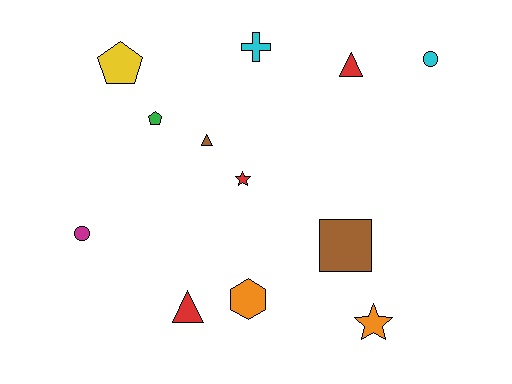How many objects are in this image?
There are 12 objects.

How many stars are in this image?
There are 2 stars.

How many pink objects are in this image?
There are no pink objects.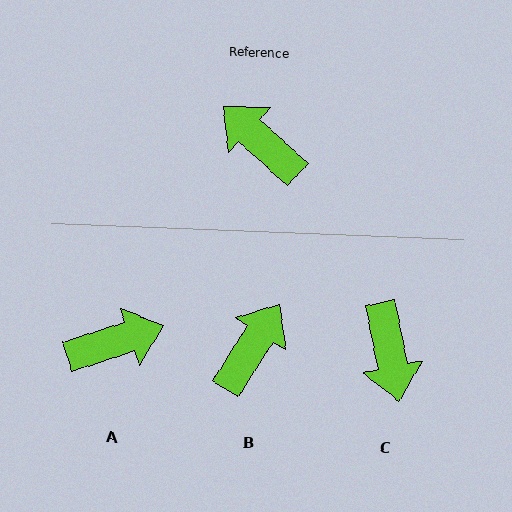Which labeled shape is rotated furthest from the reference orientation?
C, about 144 degrees away.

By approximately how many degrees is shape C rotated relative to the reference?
Approximately 144 degrees counter-clockwise.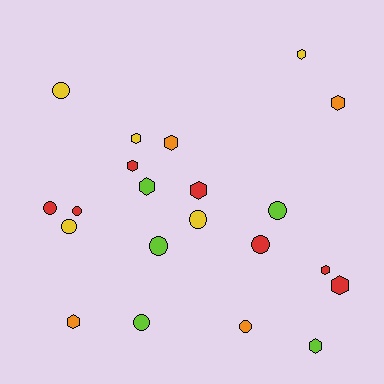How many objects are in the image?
There are 21 objects.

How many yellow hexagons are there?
There are 2 yellow hexagons.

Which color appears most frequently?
Red, with 7 objects.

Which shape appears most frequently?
Hexagon, with 11 objects.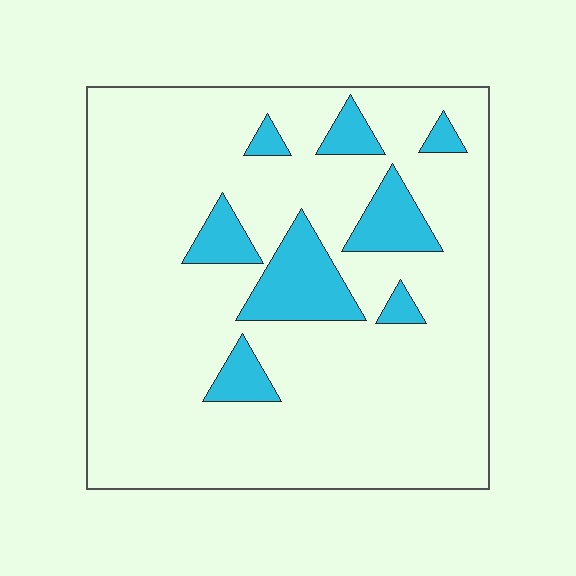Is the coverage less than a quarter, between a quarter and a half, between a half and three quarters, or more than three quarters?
Less than a quarter.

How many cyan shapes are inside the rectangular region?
8.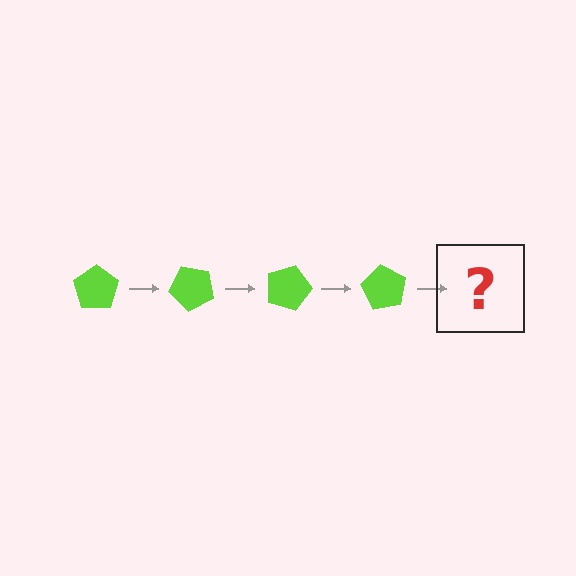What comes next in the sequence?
The next element should be a lime pentagon rotated 180 degrees.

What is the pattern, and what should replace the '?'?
The pattern is that the pentagon rotates 45 degrees each step. The '?' should be a lime pentagon rotated 180 degrees.